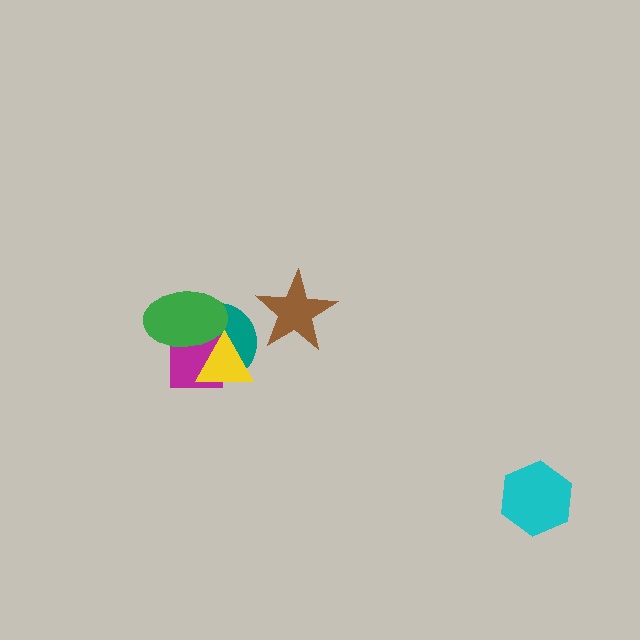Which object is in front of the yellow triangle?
The green ellipse is in front of the yellow triangle.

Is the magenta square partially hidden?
Yes, it is partially covered by another shape.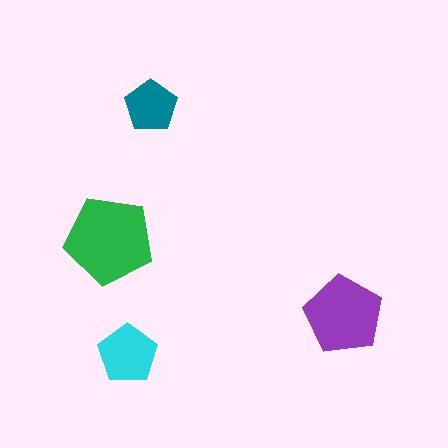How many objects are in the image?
There are 4 objects in the image.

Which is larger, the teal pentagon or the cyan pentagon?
The cyan one.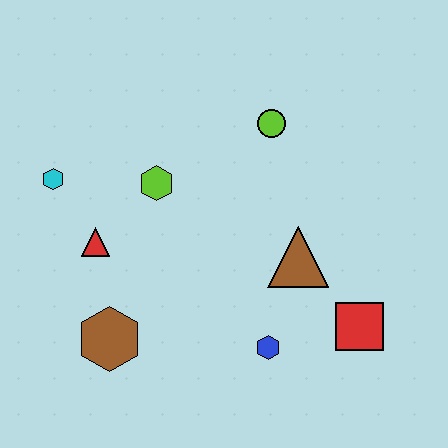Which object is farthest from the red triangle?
The red square is farthest from the red triangle.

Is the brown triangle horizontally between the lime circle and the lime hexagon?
No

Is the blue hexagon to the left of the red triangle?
No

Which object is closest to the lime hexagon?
The red triangle is closest to the lime hexagon.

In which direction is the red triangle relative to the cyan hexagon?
The red triangle is below the cyan hexagon.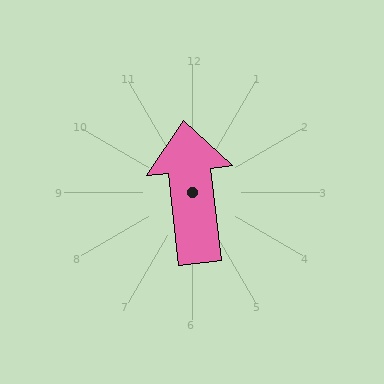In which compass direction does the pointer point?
North.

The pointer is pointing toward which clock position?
Roughly 12 o'clock.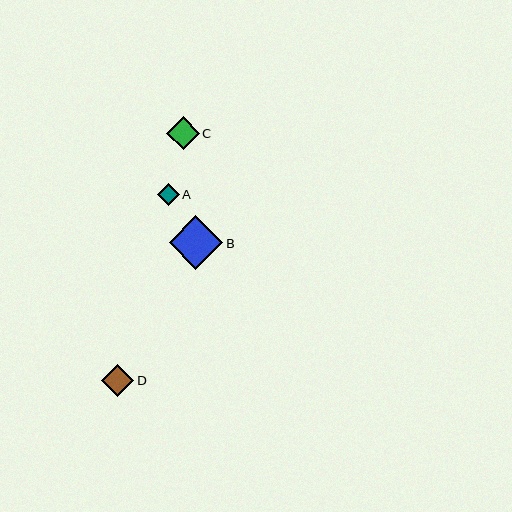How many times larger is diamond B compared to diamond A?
Diamond B is approximately 2.4 times the size of diamond A.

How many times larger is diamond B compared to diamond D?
Diamond B is approximately 1.7 times the size of diamond D.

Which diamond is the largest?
Diamond B is the largest with a size of approximately 53 pixels.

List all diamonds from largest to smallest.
From largest to smallest: B, C, D, A.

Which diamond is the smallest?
Diamond A is the smallest with a size of approximately 22 pixels.